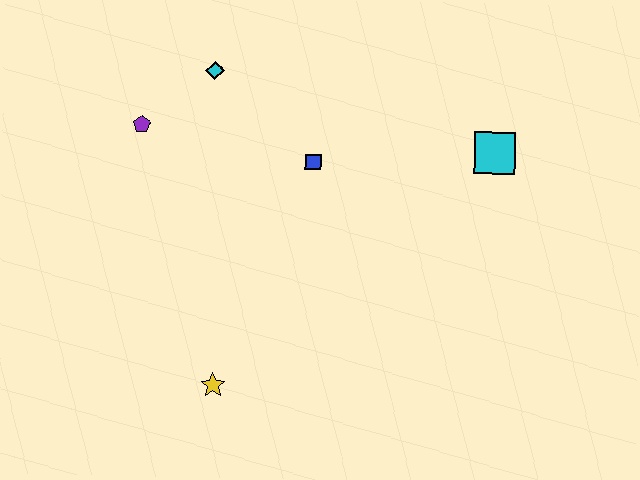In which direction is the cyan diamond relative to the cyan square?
The cyan diamond is to the left of the cyan square.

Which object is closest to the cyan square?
The blue square is closest to the cyan square.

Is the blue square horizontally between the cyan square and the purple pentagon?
Yes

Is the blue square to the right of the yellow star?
Yes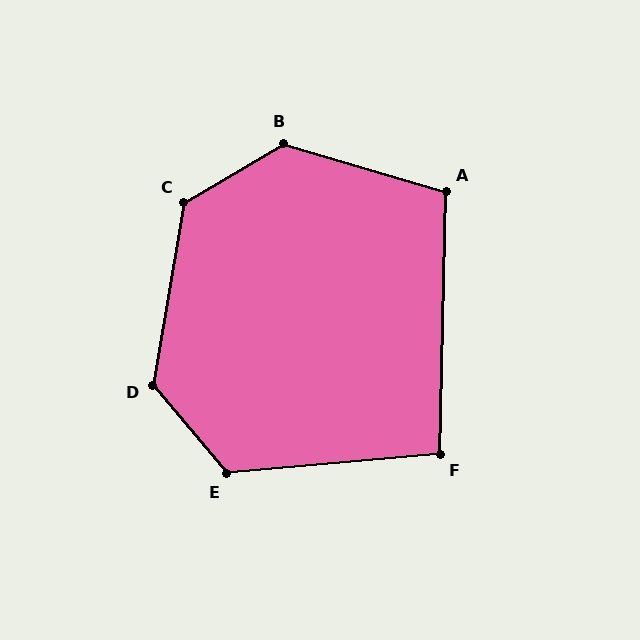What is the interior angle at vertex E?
Approximately 125 degrees (obtuse).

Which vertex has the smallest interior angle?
F, at approximately 97 degrees.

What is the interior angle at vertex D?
Approximately 130 degrees (obtuse).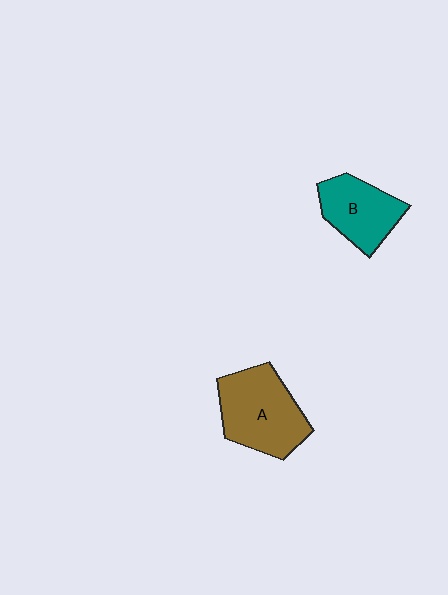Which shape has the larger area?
Shape A (brown).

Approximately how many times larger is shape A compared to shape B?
Approximately 1.4 times.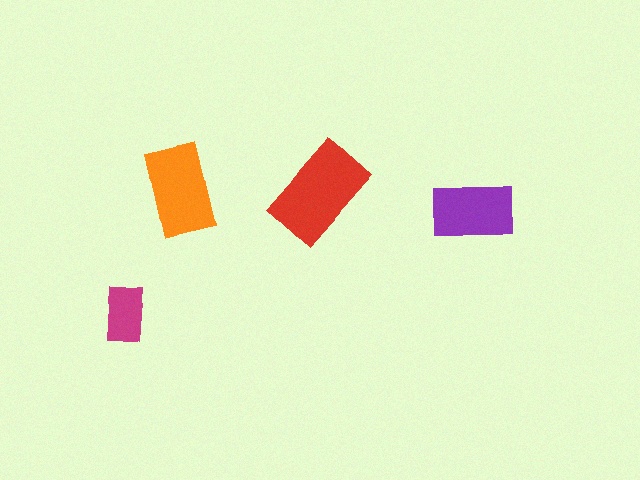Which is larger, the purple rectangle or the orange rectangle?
The orange one.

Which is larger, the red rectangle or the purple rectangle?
The red one.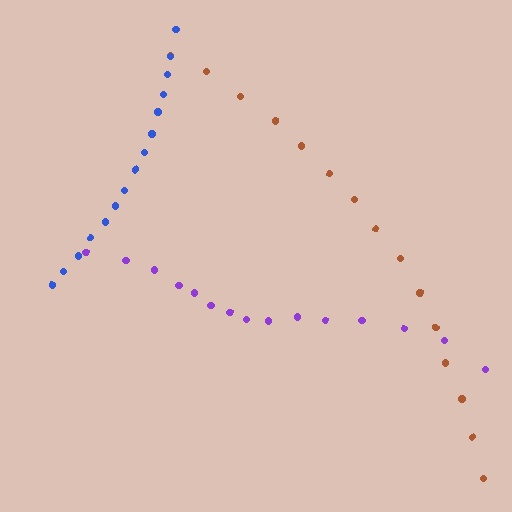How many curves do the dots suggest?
There are 3 distinct paths.